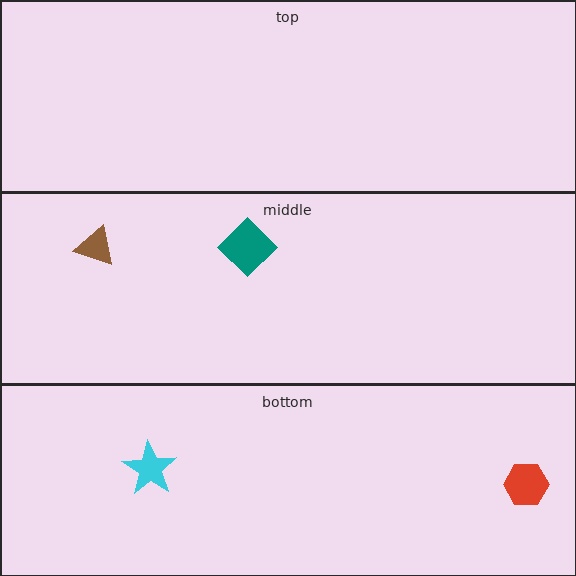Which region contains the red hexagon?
The bottom region.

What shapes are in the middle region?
The brown triangle, the teal diamond.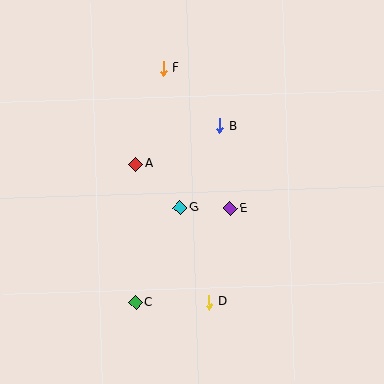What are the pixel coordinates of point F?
Point F is at (163, 68).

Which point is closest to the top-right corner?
Point B is closest to the top-right corner.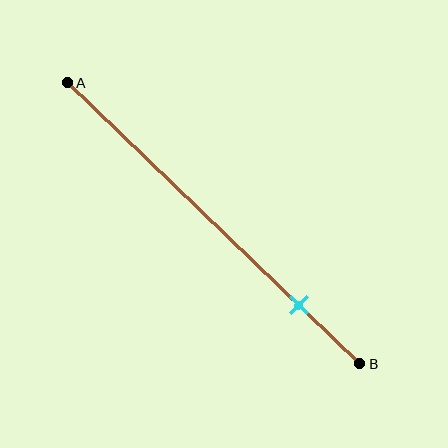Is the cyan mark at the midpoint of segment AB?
No, the mark is at about 80% from A, not at the 50% midpoint.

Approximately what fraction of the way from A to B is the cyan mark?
The cyan mark is approximately 80% of the way from A to B.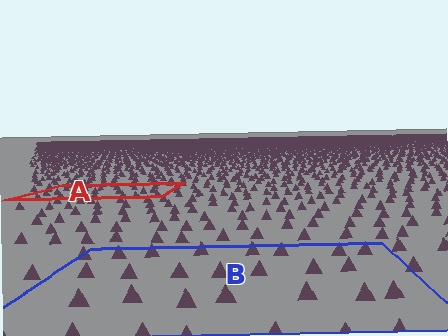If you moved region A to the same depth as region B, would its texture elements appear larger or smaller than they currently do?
They would appear larger. At a closer depth, the same texture elements are projected at a bigger on-screen size.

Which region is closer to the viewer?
Region B is closer. The texture elements there are larger and more spread out.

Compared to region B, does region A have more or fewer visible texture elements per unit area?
Region A has more texture elements per unit area — they are packed more densely because it is farther away.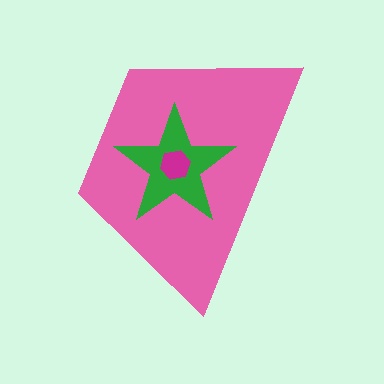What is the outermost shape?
The pink trapezoid.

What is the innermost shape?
The magenta hexagon.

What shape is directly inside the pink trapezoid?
The green star.